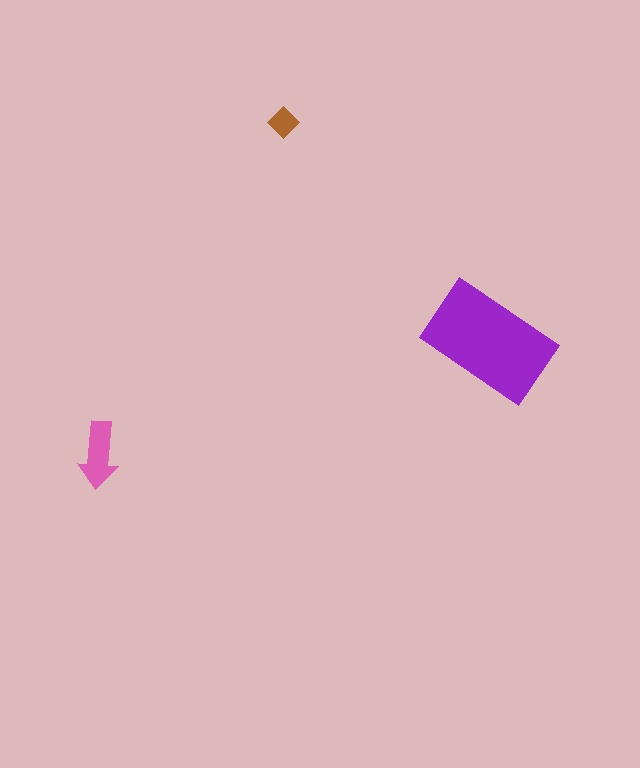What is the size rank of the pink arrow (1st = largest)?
2nd.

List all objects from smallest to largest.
The brown diamond, the pink arrow, the purple rectangle.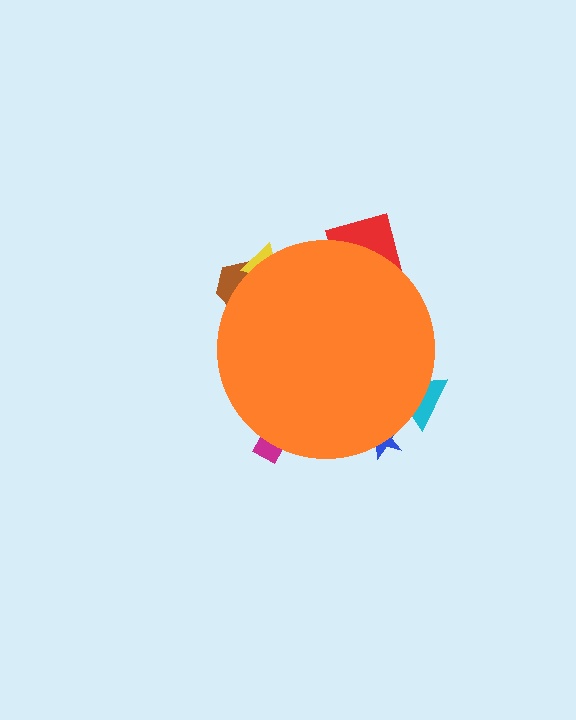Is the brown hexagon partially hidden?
Yes, the brown hexagon is partially hidden behind the orange circle.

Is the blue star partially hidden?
Yes, the blue star is partially hidden behind the orange circle.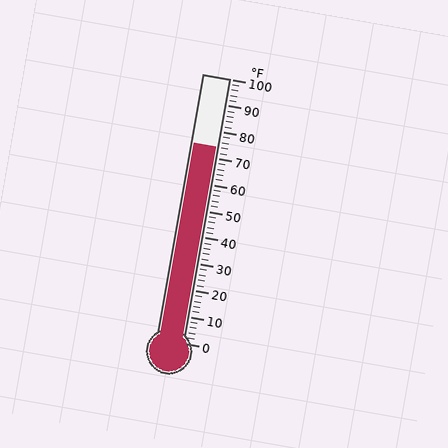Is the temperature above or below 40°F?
The temperature is above 40°F.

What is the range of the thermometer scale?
The thermometer scale ranges from 0°F to 100°F.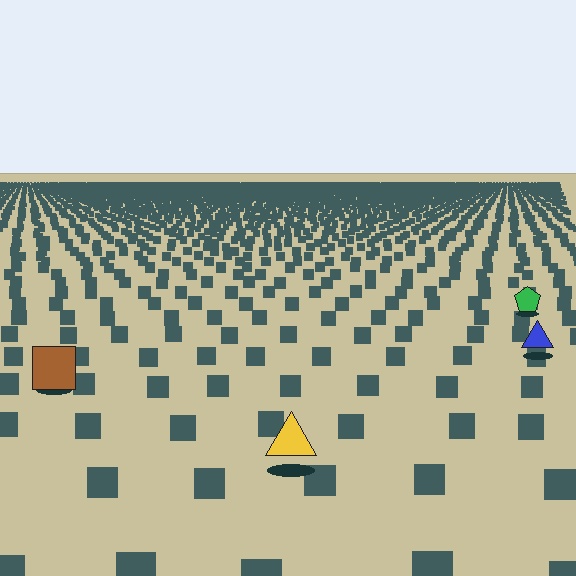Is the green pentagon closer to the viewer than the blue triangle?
No. The blue triangle is closer — you can tell from the texture gradient: the ground texture is coarser near it.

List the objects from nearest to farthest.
From nearest to farthest: the yellow triangle, the brown square, the blue triangle, the green pentagon.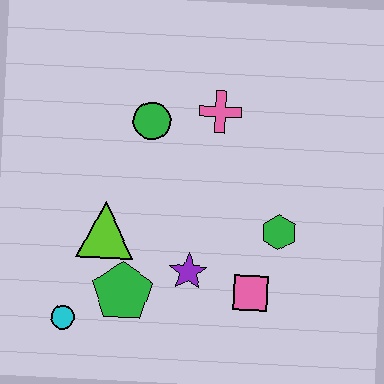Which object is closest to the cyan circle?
The green pentagon is closest to the cyan circle.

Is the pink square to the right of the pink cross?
Yes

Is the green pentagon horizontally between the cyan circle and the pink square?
Yes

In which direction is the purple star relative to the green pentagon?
The purple star is to the right of the green pentagon.